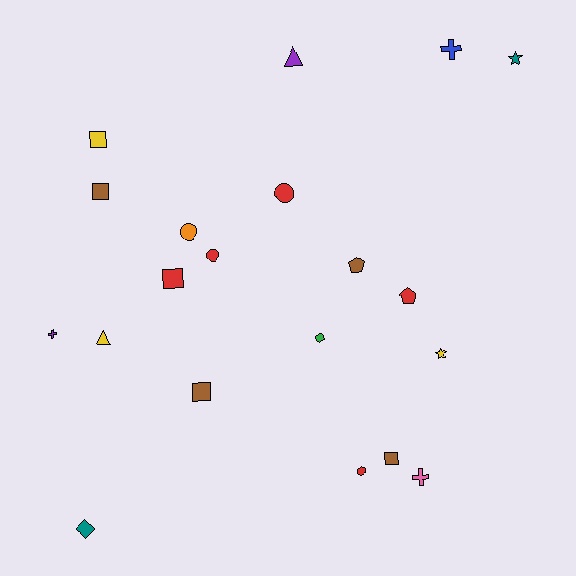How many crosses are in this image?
There are 3 crosses.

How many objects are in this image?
There are 20 objects.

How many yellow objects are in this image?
There are 3 yellow objects.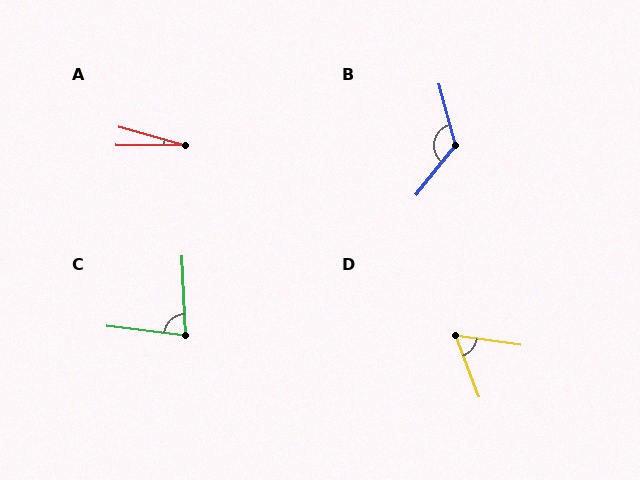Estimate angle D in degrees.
Approximately 61 degrees.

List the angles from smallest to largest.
A (15°), D (61°), C (81°), B (126°).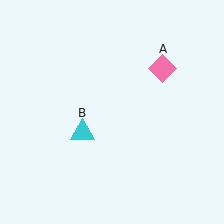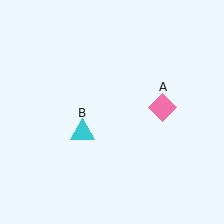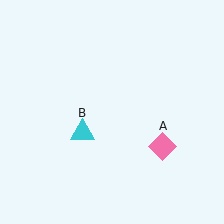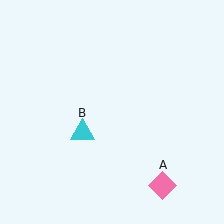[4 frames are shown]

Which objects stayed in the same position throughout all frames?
Cyan triangle (object B) remained stationary.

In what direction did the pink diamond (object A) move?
The pink diamond (object A) moved down.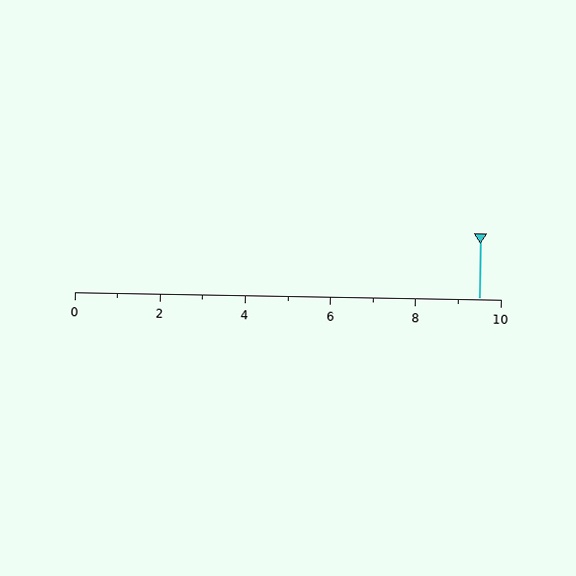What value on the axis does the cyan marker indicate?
The marker indicates approximately 9.5.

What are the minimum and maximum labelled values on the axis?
The axis runs from 0 to 10.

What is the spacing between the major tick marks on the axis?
The major ticks are spaced 2 apart.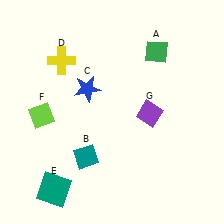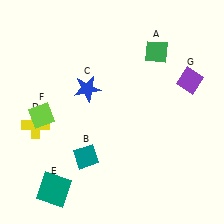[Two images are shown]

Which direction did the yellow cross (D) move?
The yellow cross (D) moved down.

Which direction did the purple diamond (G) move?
The purple diamond (G) moved right.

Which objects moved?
The objects that moved are: the yellow cross (D), the purple diamond (G).